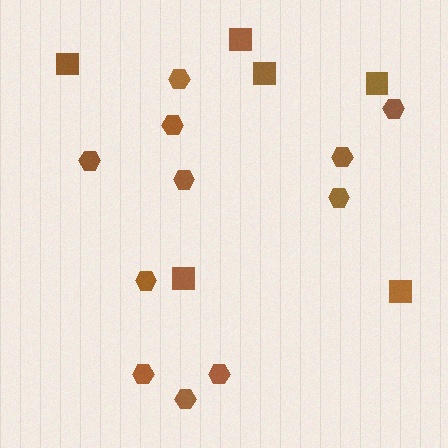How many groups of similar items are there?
There are 2 groups: one group of squares (6) and one group of hexagons (11).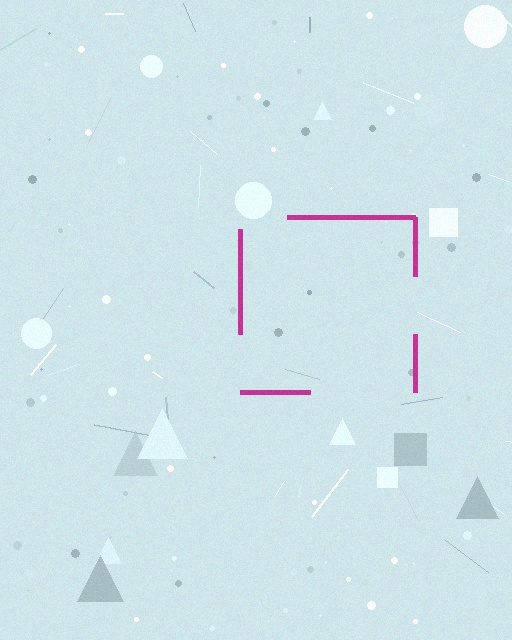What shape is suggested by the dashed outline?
The dashed outline suggests a square.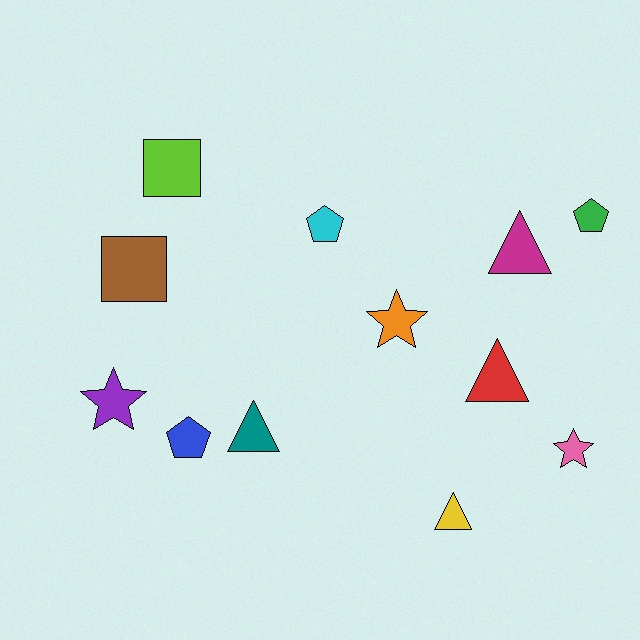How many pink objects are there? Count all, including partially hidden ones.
There is 1 pink object.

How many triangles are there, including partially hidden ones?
There are 4 triangles.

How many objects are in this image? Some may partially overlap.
There are 12 objects.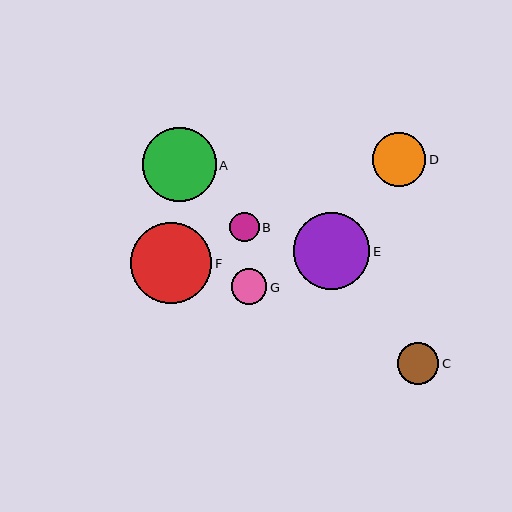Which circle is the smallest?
Circle B is the smallest with a size of approximately 30 pixels.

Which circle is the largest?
Circle F is the largest with a size of approximately 81 pixels.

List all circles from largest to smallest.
From largest to smallest: F, E, A, D, C, G, B.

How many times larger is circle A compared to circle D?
Circle A is approximately 1.4 times the size of circle D.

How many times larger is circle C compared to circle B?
Circle C is approximately 1.4 times the size of circle B.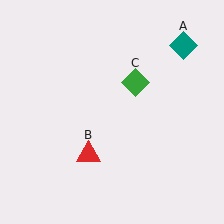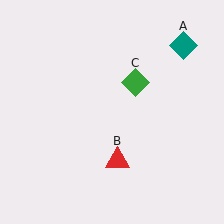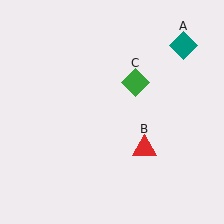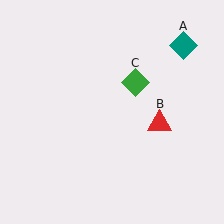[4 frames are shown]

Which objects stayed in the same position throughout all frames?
Teal diamond (object A) and green diamond (object C) remained stationary.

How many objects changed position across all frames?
1 object changed position: red triangle (object B).